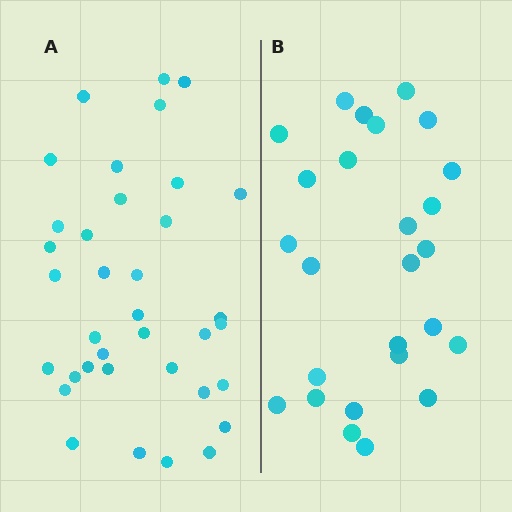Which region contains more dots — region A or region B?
Region A (the left region) has more dots.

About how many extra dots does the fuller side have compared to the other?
Region A has roughly 10 or so more dots than region B.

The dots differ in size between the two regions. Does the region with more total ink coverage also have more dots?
No. Region B has more total ink coverage because its dots are larger, but region A actually contains more individual dots. Total area can be misleading — the number of items is what matters here.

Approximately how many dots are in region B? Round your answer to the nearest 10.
About 30 dots. (The exact count is 26, which rounds to 30.)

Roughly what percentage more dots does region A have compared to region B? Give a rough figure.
About 40% more.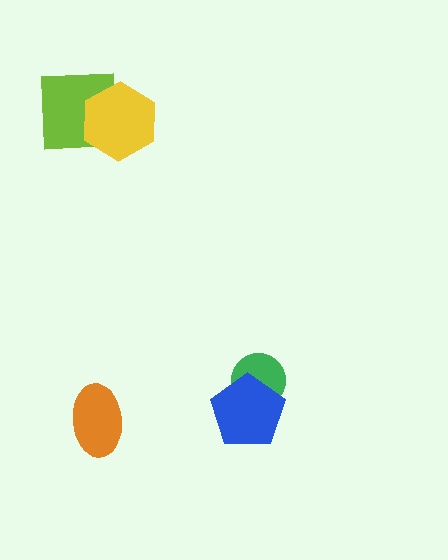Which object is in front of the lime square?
The yellow hexagon is in front of the lime square.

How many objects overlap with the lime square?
1 object overlaps with the lime square.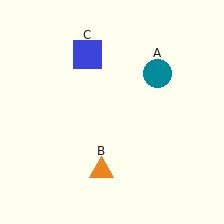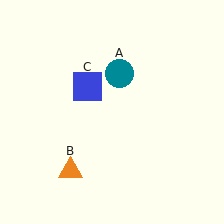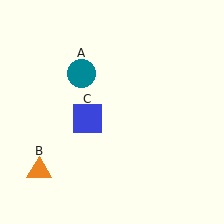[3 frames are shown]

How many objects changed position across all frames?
3 objects changed position: teal circle (object A), orange triangle (object B), blue square (object C).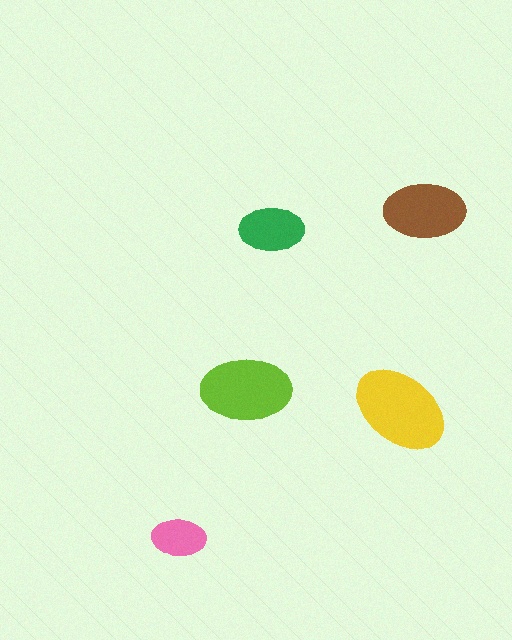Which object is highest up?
The brown ellipse is topmost.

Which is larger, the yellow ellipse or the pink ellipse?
The yellow one.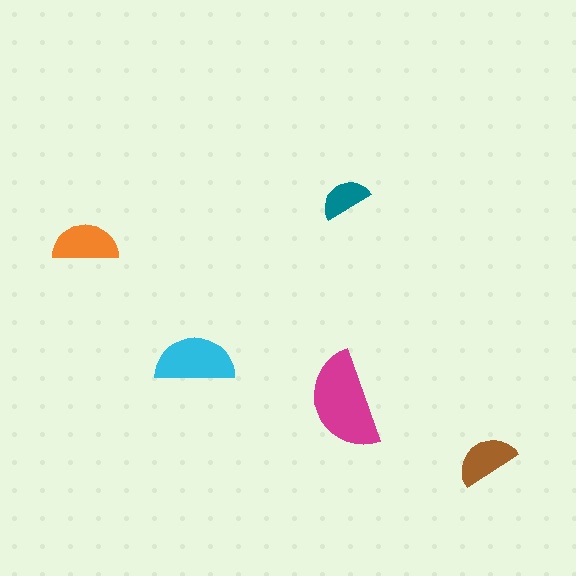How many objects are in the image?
There are 5 objects in the image.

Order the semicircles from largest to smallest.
the magenta one, the cyan one, the orange one, the brown one, the teal one.